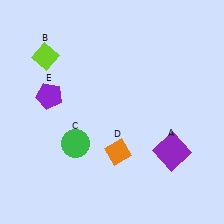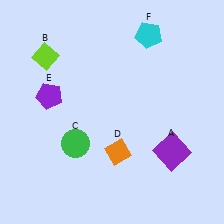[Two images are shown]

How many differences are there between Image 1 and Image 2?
There is 1 difference between the two images.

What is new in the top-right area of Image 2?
A cyan pentagon (F) was added in the top-right area of Image 2.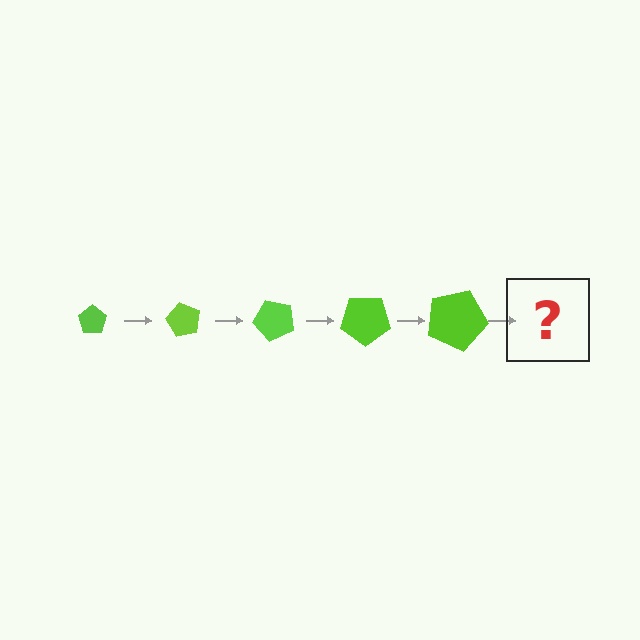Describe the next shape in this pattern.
It should be a pentagon, larger than the previous one and rotated 300 degrees from the start.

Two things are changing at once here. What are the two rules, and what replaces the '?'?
The two rules are that the pentagon grows larger each step and it rotates 60 degrees each step. The '?' should be a pentagon, larger than the previous one and rotated 300 degrees from the start.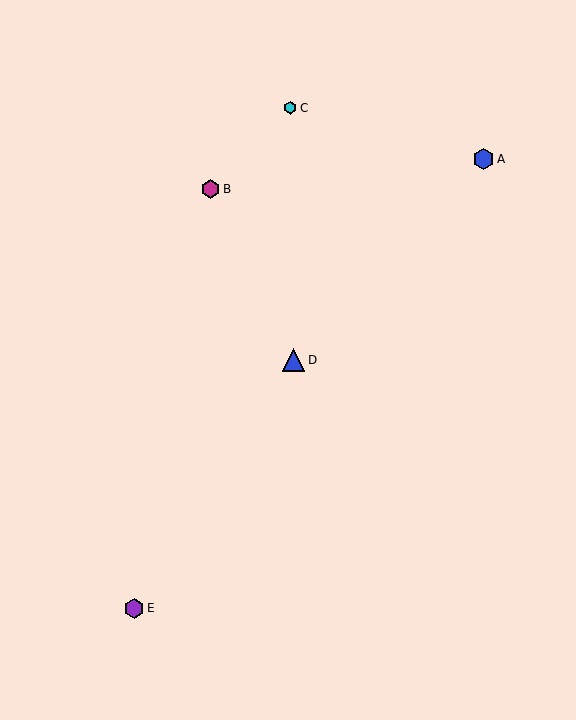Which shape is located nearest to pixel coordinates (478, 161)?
The blue hexagon (labeled A) at (484, 159) is nearest to that location.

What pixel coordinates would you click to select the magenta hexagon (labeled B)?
Click at (210, 189) to select the magenta hexagon B.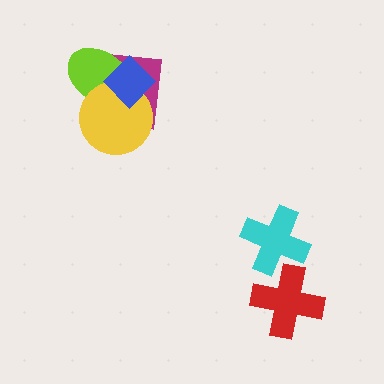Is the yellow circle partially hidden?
Yes, it is partially covered by another shape.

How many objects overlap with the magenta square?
3 objects overlap with the magenta square.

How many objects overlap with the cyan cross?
1 object overlaps with the cyan cross.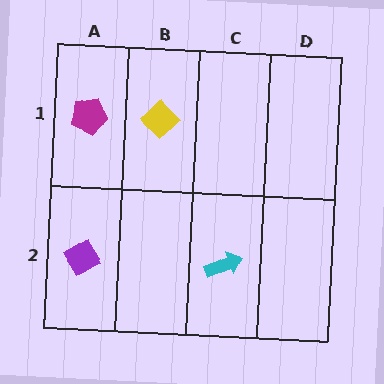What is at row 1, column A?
A magenta pentagon.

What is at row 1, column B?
A yellow diamond.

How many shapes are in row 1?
2 shapes.